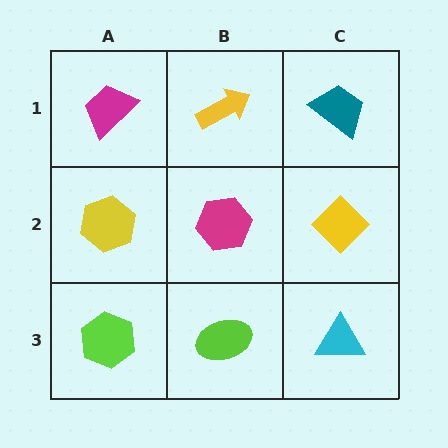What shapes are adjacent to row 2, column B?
A yellow arrow (row 1, column B), a lime ellipse (row 3, column B), a yellow hexagon (row 2, column A), a yellow diamond (row 2, column C).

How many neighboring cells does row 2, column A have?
3.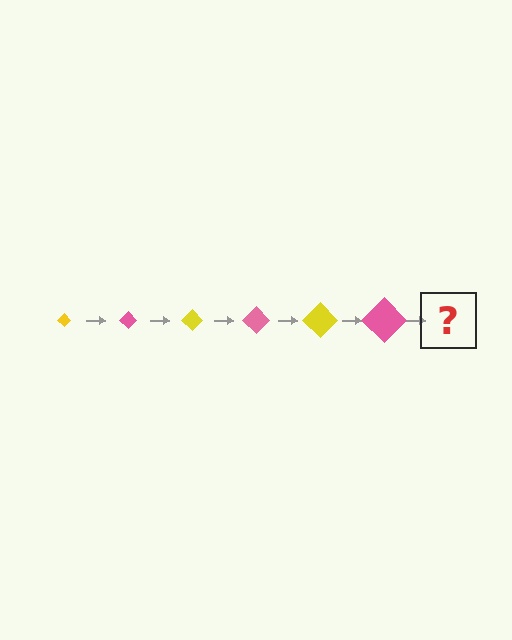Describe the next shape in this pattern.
It should be a yellow diamond, larger than the previous one.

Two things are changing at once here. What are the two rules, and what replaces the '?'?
The two rules are that the diamond grows larger each step and the color cycles through yellow and pink. The '?' should be a yellow diamond, larger than the previous one.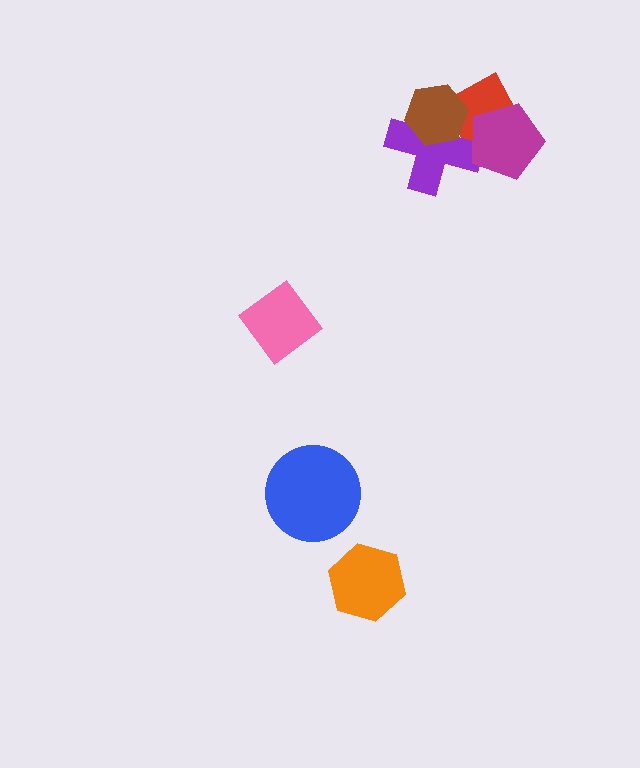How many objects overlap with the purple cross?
3 objects overlap with the purple cross.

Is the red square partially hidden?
Yes, it is partially covered by another shape.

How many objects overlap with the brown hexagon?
2 objects overlap with the brown hexagon.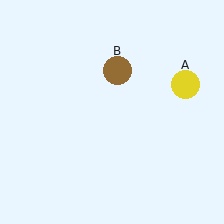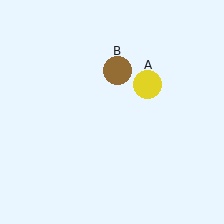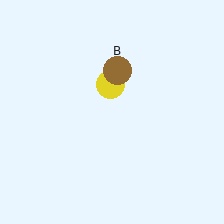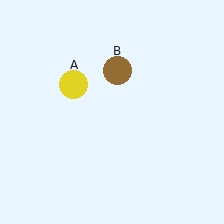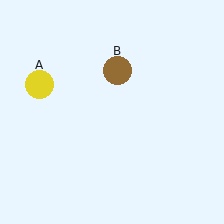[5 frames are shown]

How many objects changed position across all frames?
1 object changed position: yellow circle (object A).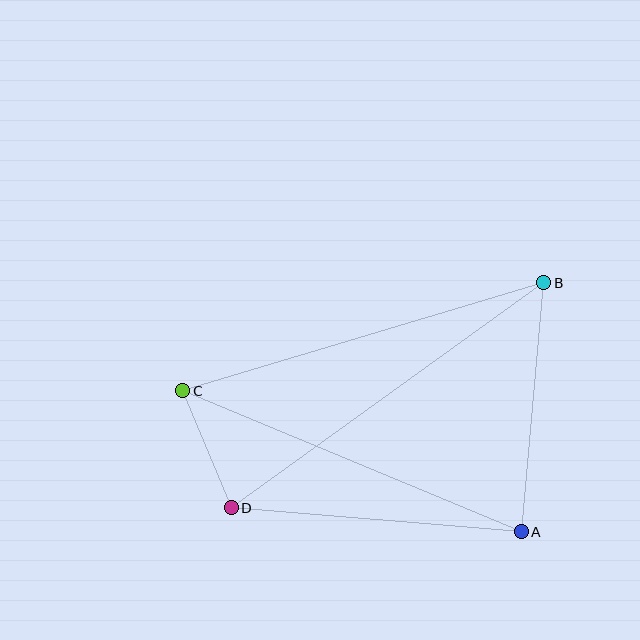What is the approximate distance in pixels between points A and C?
The distance between A and C is approximately 367 pixels.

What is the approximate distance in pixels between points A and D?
The distance between A and D is approximately 291 pixels.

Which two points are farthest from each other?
Points B and D are farthest from each other.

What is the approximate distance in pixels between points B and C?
The distance between B and C is approximately 377 pixels.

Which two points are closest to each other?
Points C and D are closest to each other.